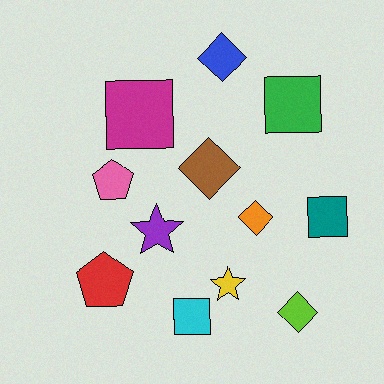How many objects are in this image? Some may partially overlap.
There are 12 objects.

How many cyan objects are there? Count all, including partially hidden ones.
There is 1 cyan object.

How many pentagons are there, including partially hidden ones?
There are 2 pentagons.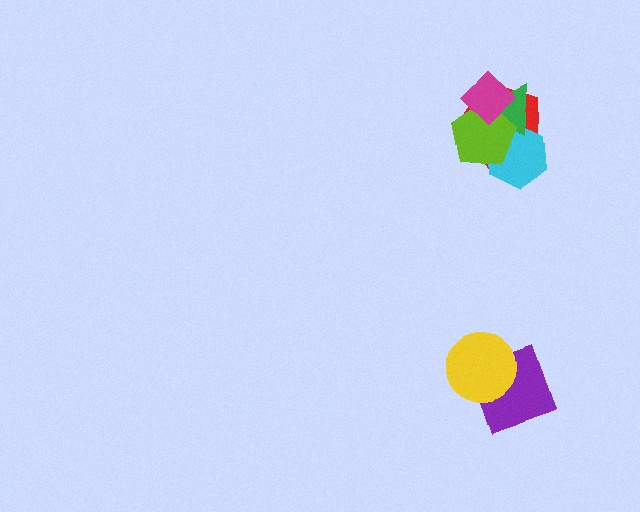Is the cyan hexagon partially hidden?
Yes, it is partially covered by another shape.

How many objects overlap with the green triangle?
4 objects overlap with the green triangle.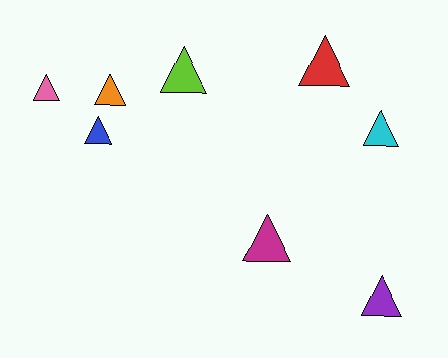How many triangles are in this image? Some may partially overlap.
There are 8 triangles.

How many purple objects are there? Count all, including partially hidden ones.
There is 1 purple object.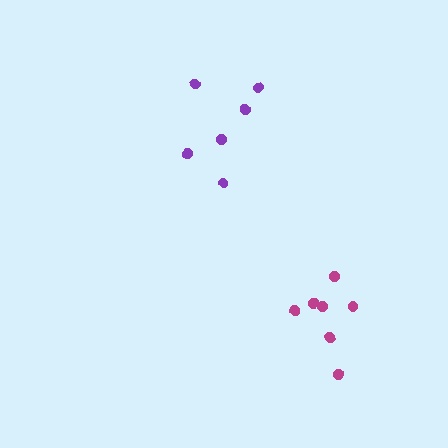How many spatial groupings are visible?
There are 2 spatial groupings.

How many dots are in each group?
Group 1: 7 dots, Group 2: 6 dots (13 total).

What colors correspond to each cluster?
The clusters are colored: magenta, purple.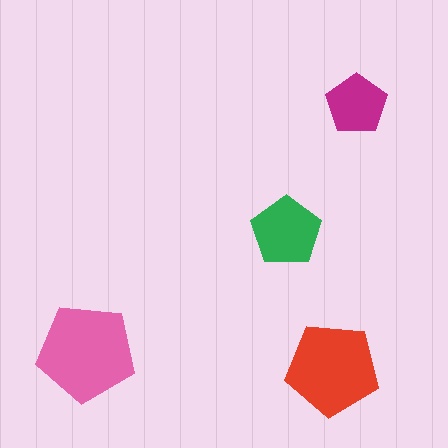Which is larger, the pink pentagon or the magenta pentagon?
The pink one.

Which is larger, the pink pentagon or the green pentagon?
The pink one.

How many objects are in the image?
There are 4 objects in the image.